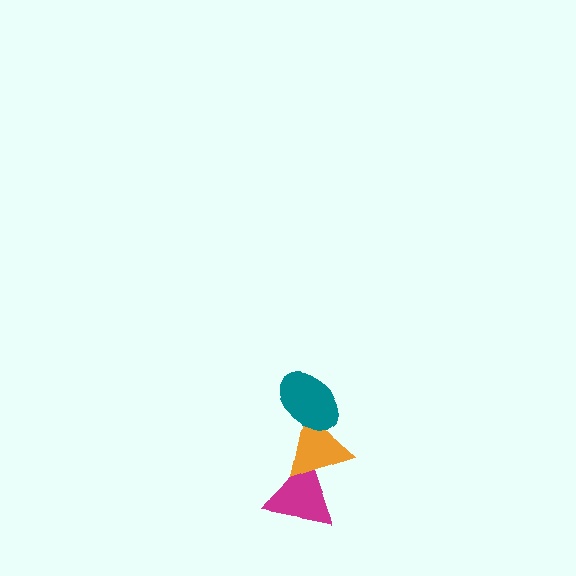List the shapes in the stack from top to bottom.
From top to bottom: the teal ellipse, the orange triangle, the magenta triangle.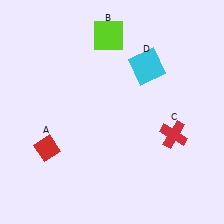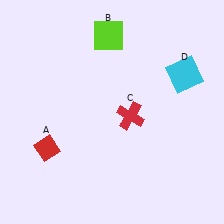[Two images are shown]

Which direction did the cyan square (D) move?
The cyan square (D) moved right.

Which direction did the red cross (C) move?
The red cross (C) moved left.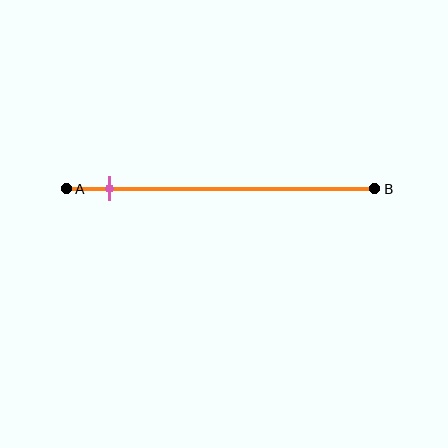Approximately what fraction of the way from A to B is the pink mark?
The pink mark is approximately 15% of the way from A to B.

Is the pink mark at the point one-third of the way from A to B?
No, the mark is at about 15% from A, not at the 33% one-third point.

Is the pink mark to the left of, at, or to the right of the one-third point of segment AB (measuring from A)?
The pink mark is to the left of the one-third point of segment AB.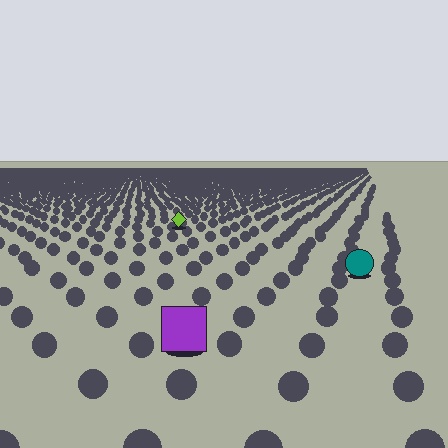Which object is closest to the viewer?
The purple square is closest. The texture marks near it are larger and more spread out.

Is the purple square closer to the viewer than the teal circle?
Yes. The purple square is closer — you can tell from the texture gradient: the ground texture is coarser near it.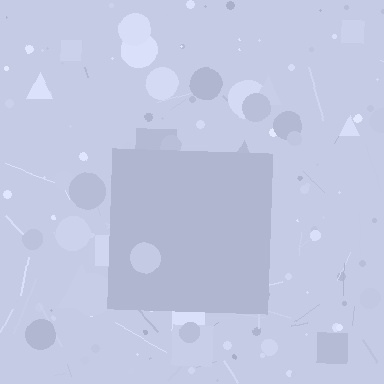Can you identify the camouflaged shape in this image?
The camouflaged shape is a square.